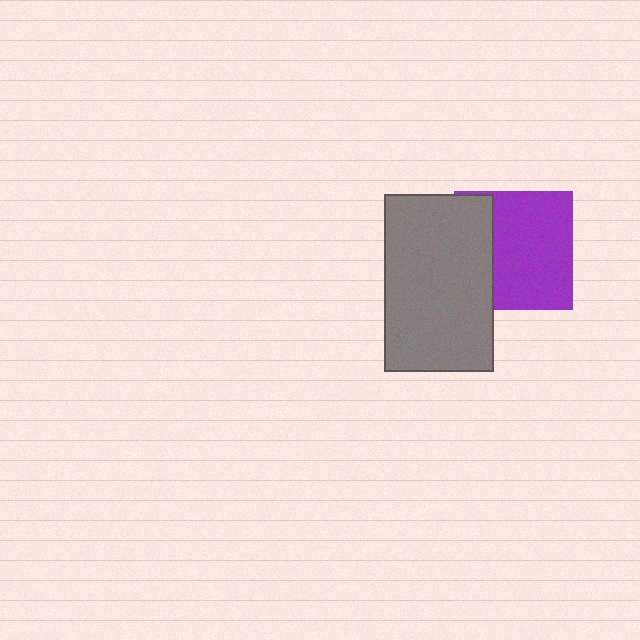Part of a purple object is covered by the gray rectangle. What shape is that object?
It is a square.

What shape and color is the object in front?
The object in front is a gray rectangle.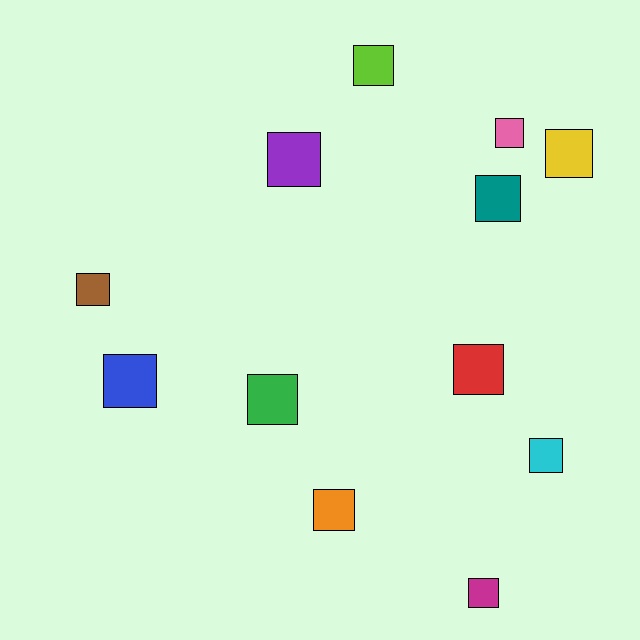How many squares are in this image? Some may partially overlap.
There are 12 squares.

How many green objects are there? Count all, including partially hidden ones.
There is 1 green object.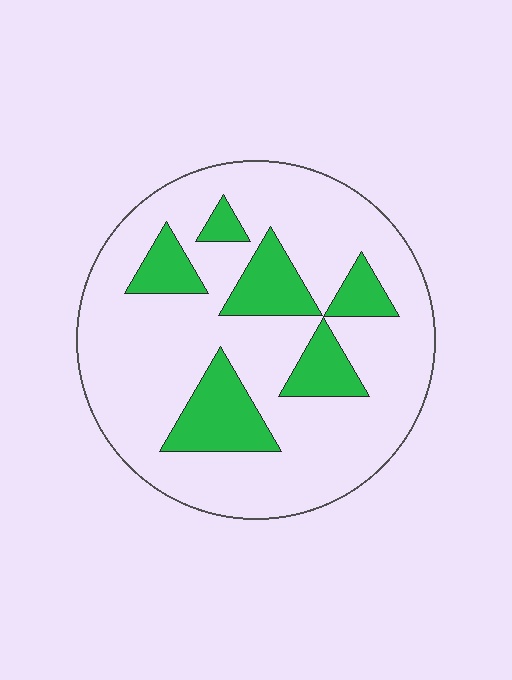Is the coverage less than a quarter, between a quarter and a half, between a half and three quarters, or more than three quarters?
Less than a quarter.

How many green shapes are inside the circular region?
6.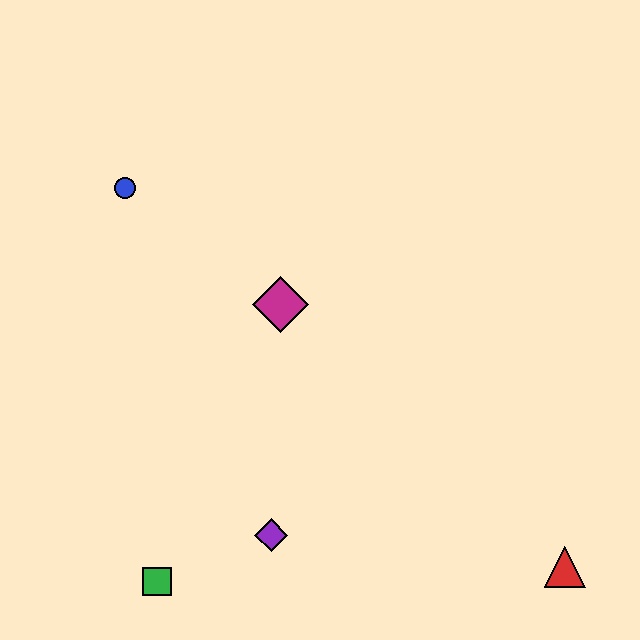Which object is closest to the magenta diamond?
The blue circle is closest to the magenta diamond.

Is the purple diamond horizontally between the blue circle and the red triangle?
Yes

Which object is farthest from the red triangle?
The blue circle is farthest from the red triangle.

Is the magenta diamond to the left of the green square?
No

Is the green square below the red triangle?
Yes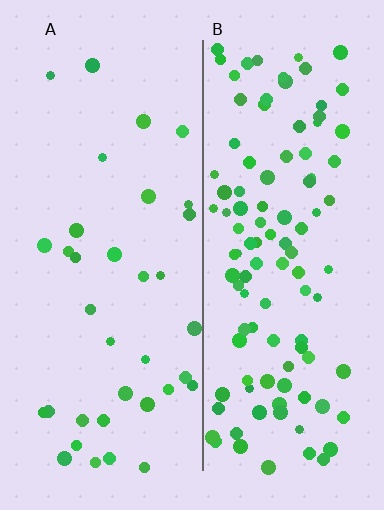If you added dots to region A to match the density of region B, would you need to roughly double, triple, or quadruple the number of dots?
Approximately triple.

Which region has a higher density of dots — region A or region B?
B (the right).